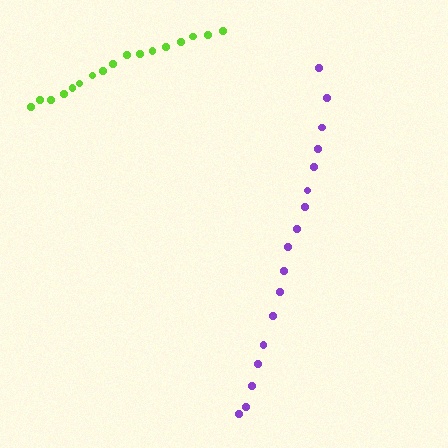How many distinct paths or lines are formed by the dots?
There are 2 distinct paths.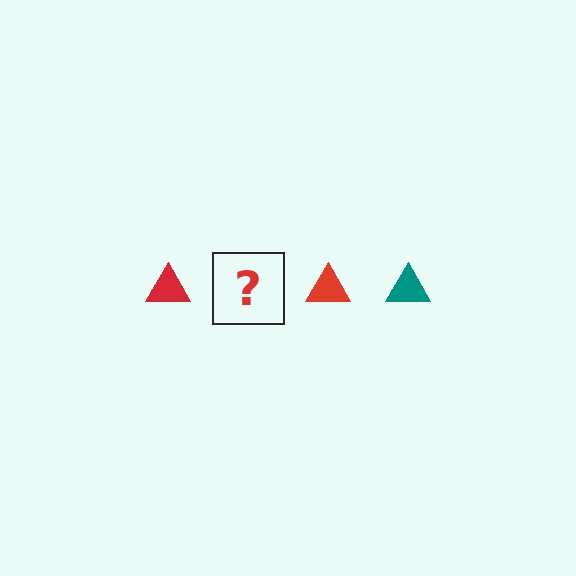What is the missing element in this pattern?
The missing element is a teal triangle.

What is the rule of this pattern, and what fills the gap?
The rule is that the pattern cycles through red, teal triangles. The gap should be filled with a teal triangle.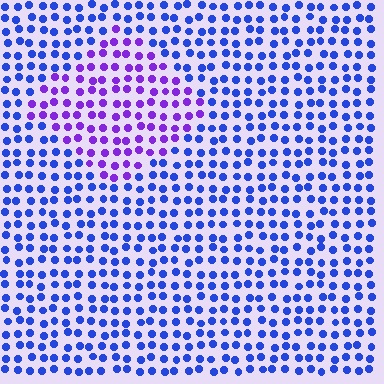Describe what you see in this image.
The image is filled with small blue elements in a uniform arrangement. A diamond-shaped region is visible where the elements are tinted to a slightly different hue, forming a subtle color boundary.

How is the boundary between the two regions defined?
The boundary is defined purely by a slight shift in hue (about 42 degrees). Spacing, size, and orientation are identical on both sides.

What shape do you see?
I see a diamond.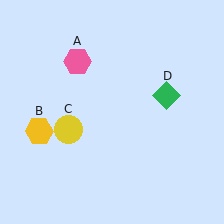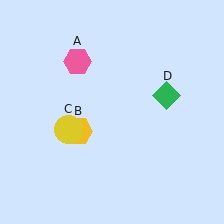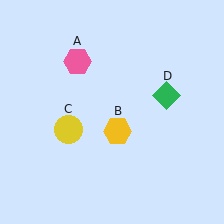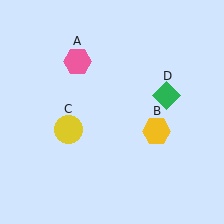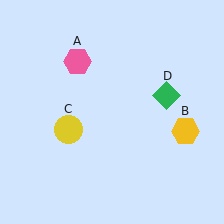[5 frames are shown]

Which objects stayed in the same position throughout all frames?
Pink hexagon (object A) and yellow circle (object C) and green diamond (object D) remained stationary.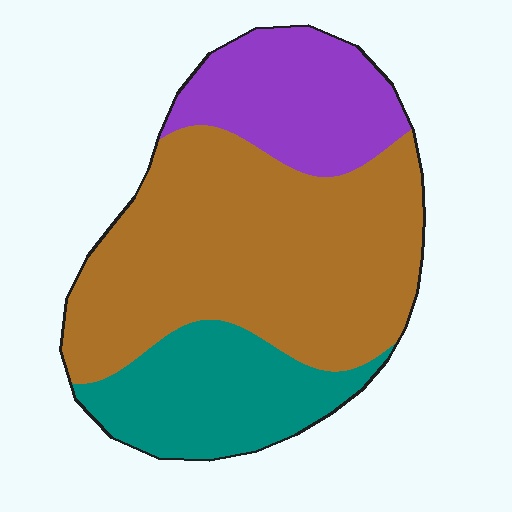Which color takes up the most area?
Brown, at roughly 55%.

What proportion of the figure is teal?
Teal covers 22% of the figure.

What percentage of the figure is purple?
Purple takes up about one fifth (1/5) of the figure.